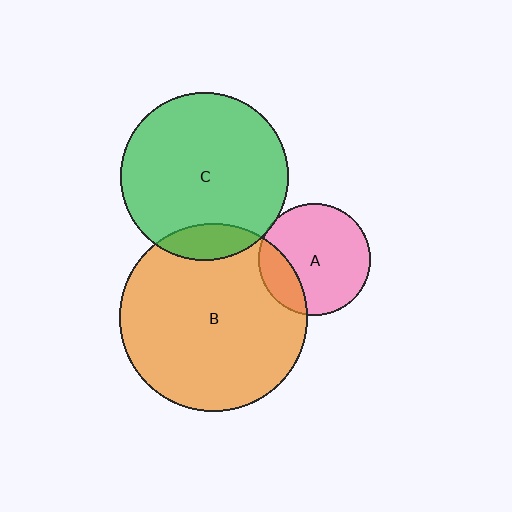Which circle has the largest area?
Circle B (orange).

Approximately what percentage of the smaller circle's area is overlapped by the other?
Approximately 5%.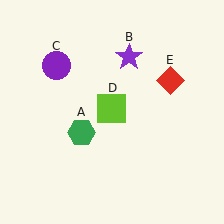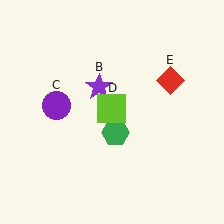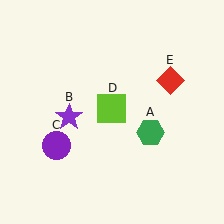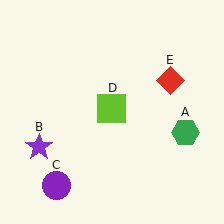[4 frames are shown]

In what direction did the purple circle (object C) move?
The purple circle (object C) moved down.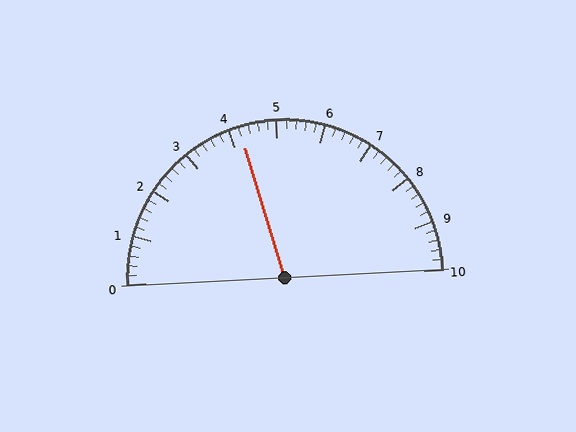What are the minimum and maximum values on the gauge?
The gauge ranges from 0 to 10.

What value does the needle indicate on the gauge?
The needle indicates approximately 4.2.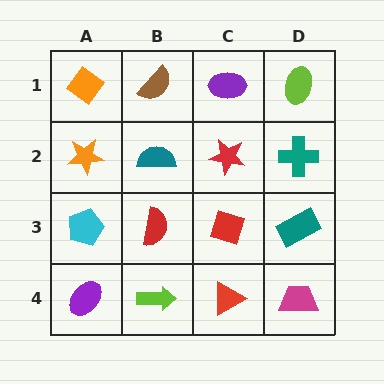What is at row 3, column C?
A red diamond.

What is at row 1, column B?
A brown semicircle.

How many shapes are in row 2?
4 shapes.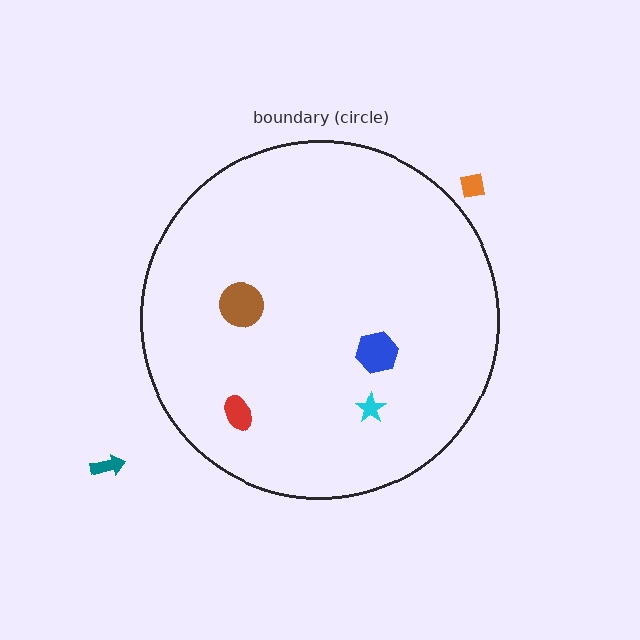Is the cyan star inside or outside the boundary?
Inside.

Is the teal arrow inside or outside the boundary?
Outside.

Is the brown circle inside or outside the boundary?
Inside.